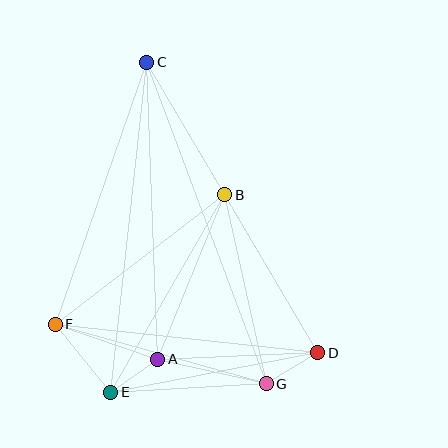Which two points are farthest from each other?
Points C and G are farthest from each other.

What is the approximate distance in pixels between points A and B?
The distance between A and B is approximately 178 pixels.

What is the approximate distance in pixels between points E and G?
The distance between E and G is approximately 156 pixels.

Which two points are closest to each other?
Points A and E are closest to each other.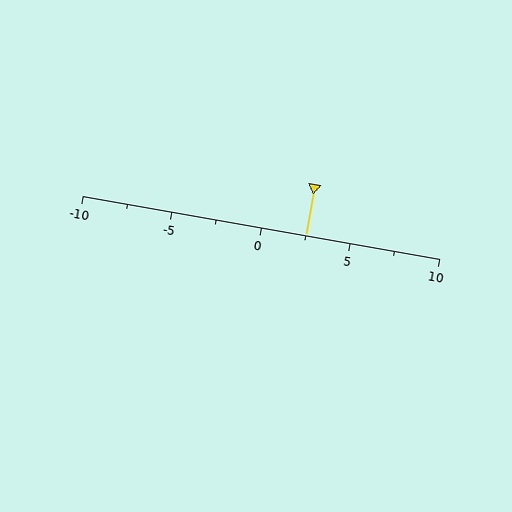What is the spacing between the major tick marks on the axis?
The major ticks are spaced 5 apart.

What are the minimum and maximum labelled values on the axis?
The axis runs from -10 to 10.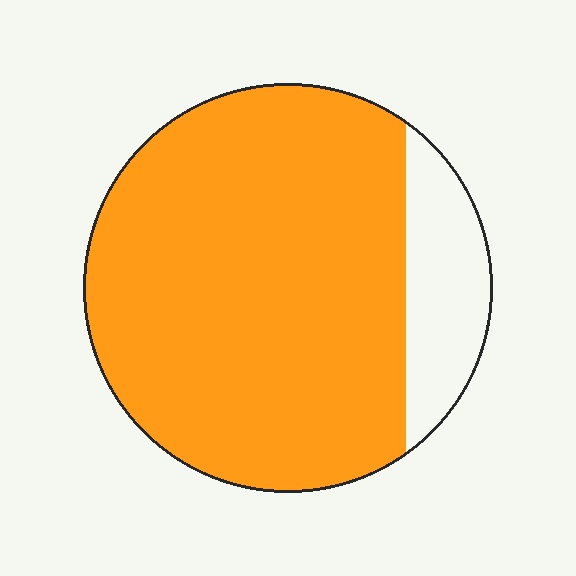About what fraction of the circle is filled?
About five sixths (5/6).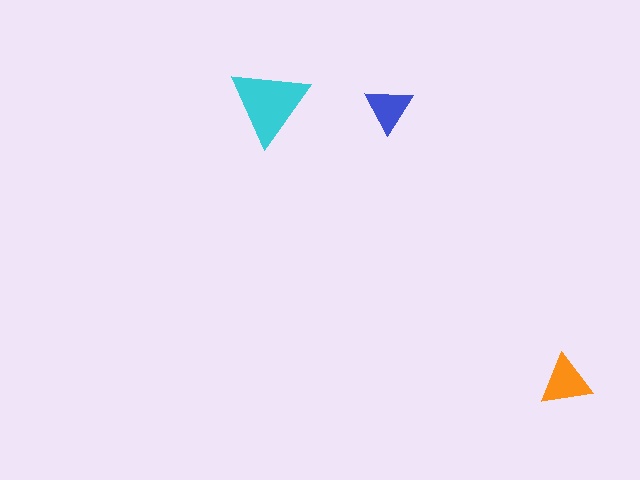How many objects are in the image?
There are 3 objects in the image.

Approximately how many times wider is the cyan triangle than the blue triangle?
About 1.5 times wider.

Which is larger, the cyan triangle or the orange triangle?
The cyan one.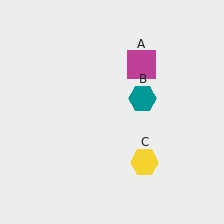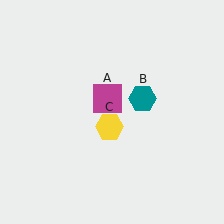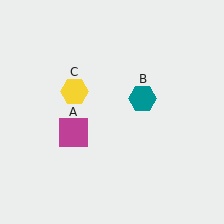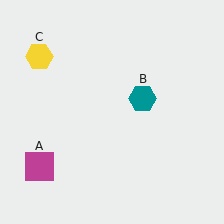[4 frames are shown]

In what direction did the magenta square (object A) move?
The magenta square (object A) moved down and to the left.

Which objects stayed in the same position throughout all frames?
Teal hexagon (object B) remained stationary.